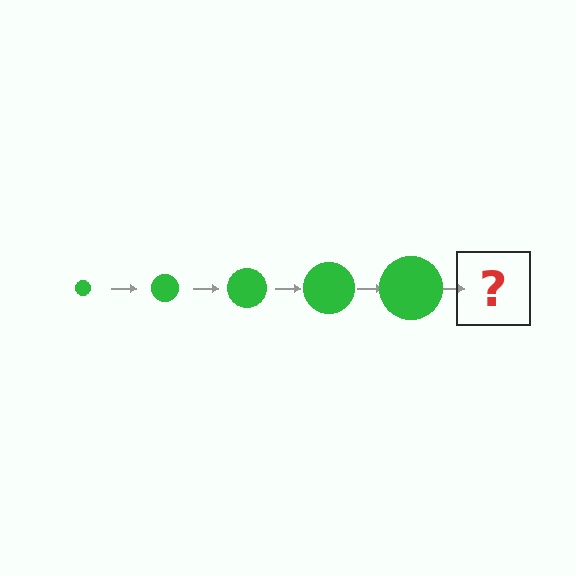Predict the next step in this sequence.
The next step is a green circle, larger than the previous one.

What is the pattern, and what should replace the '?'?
The pattern is that the circle gets progressively larger each step. The '?' should be a green circle, larger than the previous one.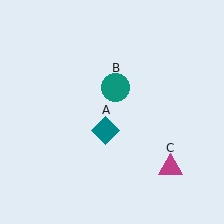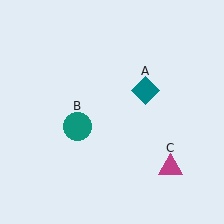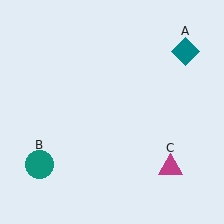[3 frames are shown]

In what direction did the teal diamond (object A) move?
The teal diamond (object A) moved up and to the right.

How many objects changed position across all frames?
2 objects changed position: teal diamond (object A), teal circle (object B).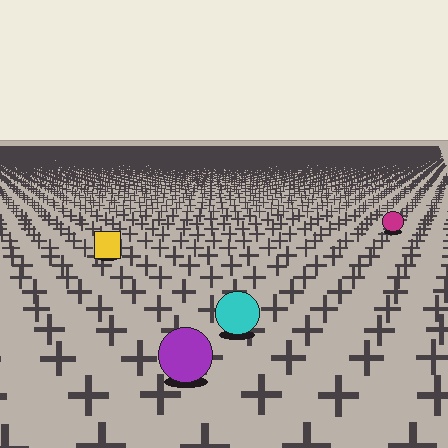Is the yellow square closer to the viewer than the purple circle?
No. The purple circle is closer — you can tell from the texture gradient: the ground texture is coarser near it.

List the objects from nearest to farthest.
From nearest to farthest: the purple circle, the cyan circle, the yellow square, the magenta circle.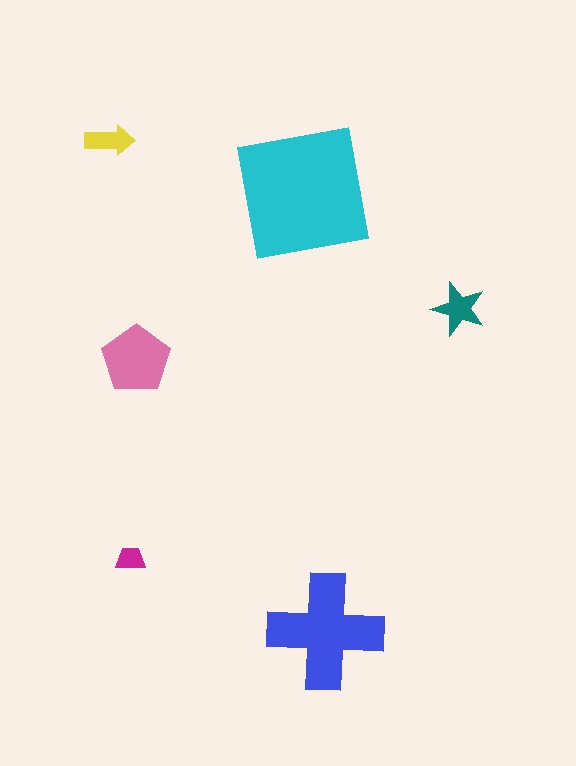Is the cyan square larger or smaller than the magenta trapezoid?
Larger.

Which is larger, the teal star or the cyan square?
The cyan square.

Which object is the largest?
The cyan square.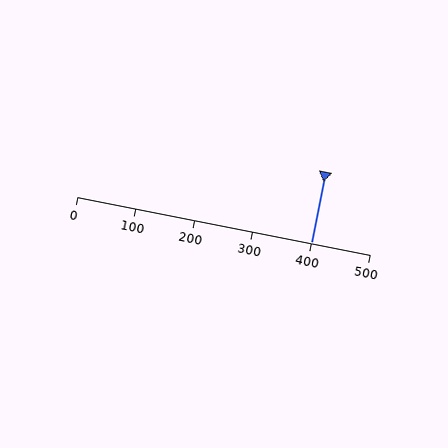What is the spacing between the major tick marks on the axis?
The major ticks are spaced 100 apart.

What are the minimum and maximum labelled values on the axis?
The axis runs from 0 to 500.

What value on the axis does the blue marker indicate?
The marker indicates approximately 400.